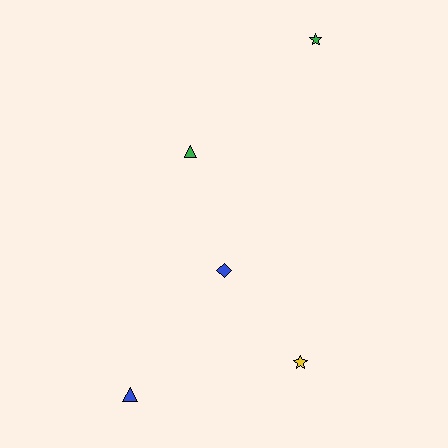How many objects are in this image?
There are 5 objects.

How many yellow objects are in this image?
There is 1 yellow object.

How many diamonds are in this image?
There is 1 diamond.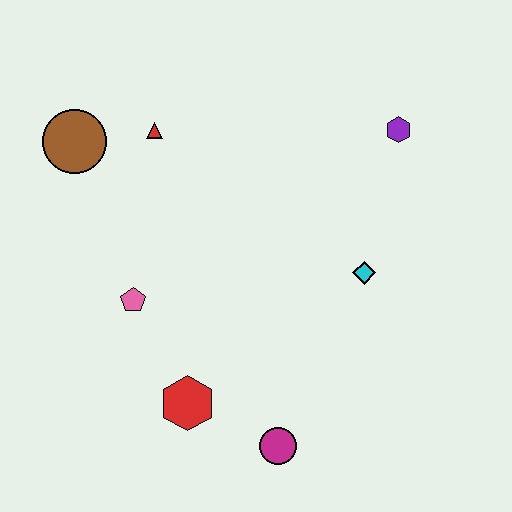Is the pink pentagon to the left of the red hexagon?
Yes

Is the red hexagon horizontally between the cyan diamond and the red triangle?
Yes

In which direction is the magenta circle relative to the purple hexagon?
The magenta circle is below the purple hexagon.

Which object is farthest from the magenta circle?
The brown circle is farthest from the magenta circle.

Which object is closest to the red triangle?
The brown circle is closest to the red triangle.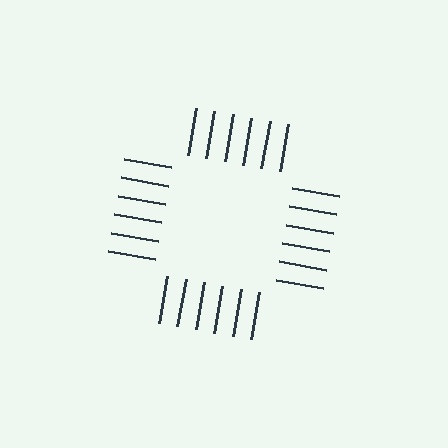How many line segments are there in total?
24 — 6 along each of the 4 edges.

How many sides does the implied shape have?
4 sides — the line-ends trace a square.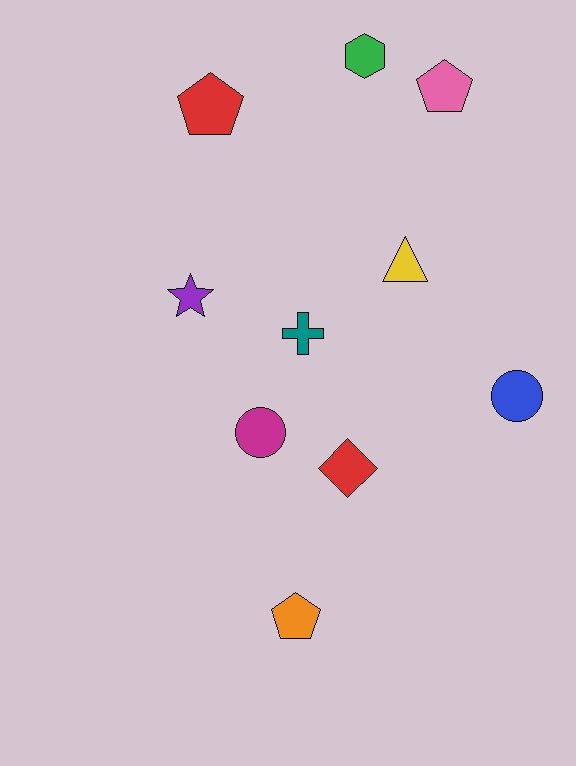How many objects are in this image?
There are 10 objects.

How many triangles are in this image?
There is 1 triangle.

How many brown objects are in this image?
There are no brown objects.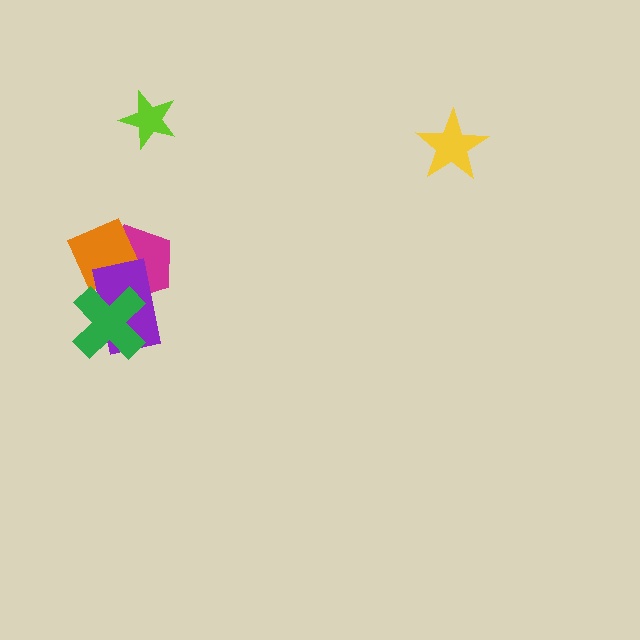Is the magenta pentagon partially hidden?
Yes, it is partially covered by another shape.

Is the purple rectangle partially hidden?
Yes, it is partially covered by another shape.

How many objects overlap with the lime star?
0 objects overlap with the lime star.